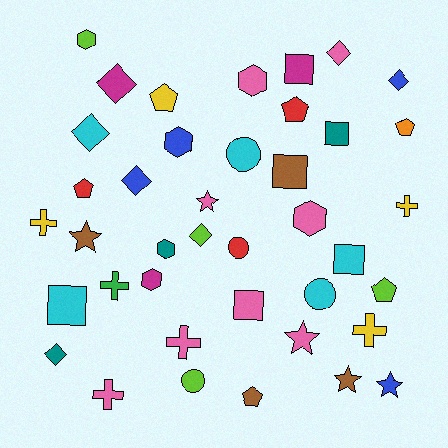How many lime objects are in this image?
There are 4 lime objects.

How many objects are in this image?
There are 40 objects.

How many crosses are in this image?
There are 6 crosses.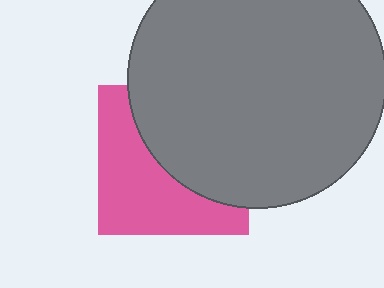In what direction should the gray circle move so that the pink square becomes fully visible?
The gray circle should move toward the upper-right. That is the shortest direction to clear the overlap and leave the pink square fully visible.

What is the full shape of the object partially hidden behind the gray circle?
The partially hidden object is a pink square.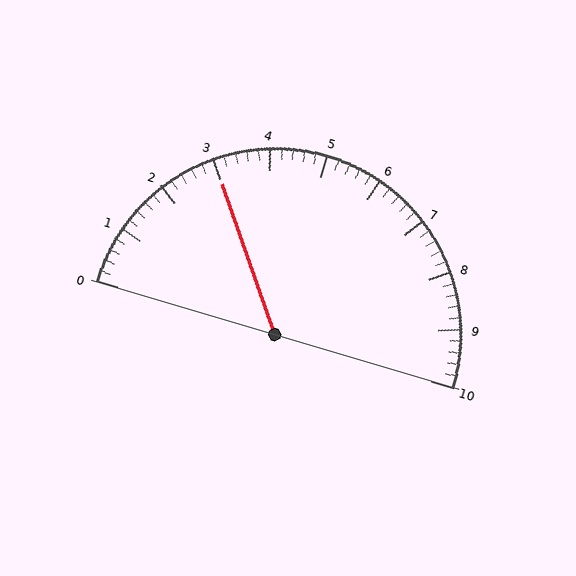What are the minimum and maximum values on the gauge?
The gauge ranges from 0 to 10.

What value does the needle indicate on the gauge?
The needle indicates approximately 3.0.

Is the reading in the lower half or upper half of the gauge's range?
The reading is in the lower half of the range (0 to 10).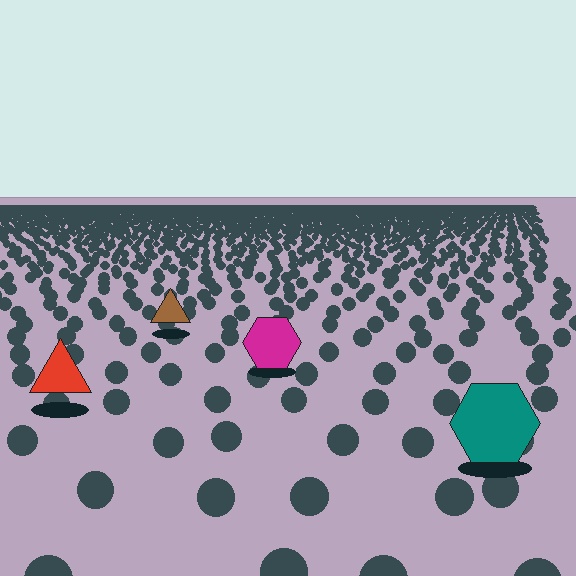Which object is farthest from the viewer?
The brown triangle is farthest from the viewer. It appears smaller and the ground texture around it is denser.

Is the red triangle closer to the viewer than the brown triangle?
Yes. The red triangle is closer — you can tell from the texture gradient: the ground texture is coarser near it.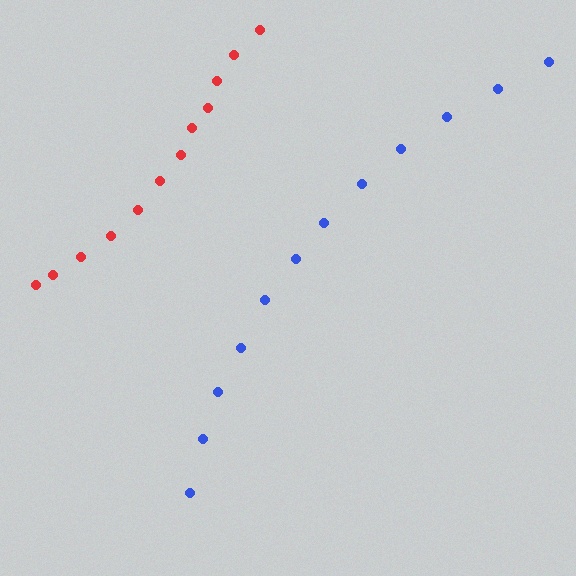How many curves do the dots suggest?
There are 2 distinct paths.